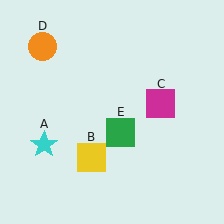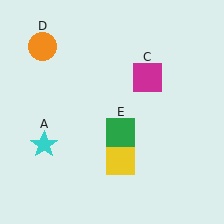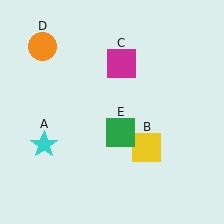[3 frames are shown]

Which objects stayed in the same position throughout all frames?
Cyan star (object A) and orange circle (object D) and green square (object E) remained stationary.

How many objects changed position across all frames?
2 objects changed position: yellow square (object B), magenta square (object C).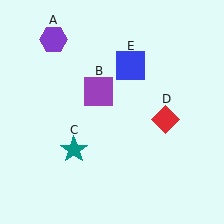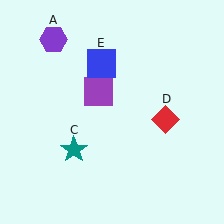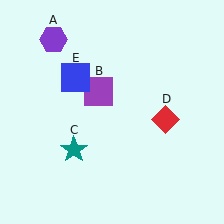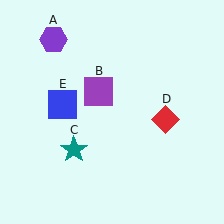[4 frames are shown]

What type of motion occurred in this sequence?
The blue square (object E) rotated counterclockwise around the center of the scene.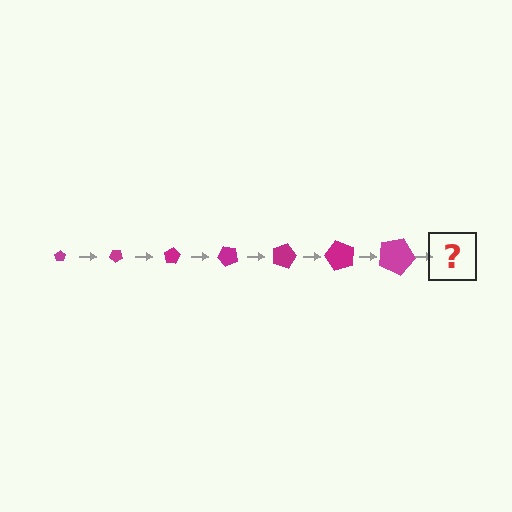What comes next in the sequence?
The next element should be a pentagon, larger than the previous one and rotated 280 degrees from the start.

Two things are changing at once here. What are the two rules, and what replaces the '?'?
The two rules are that the pentagon grows larger each step and it rotates 40 degrees each step. The '?' should be a pentagon, larger than the previous one and rotated 280 degrees from the start.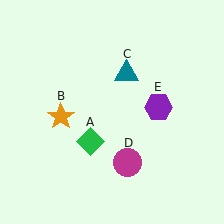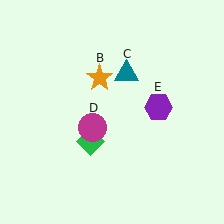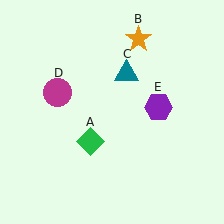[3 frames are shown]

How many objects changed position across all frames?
2 objects changed position: orange star (object B), magenta circle (object D).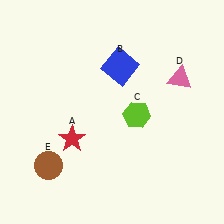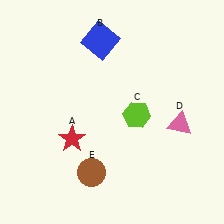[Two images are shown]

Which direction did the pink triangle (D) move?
The pink triangle (D) moved down.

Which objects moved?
The objects that moved are: the blue square (B), the pink triangle (D), the brown circle (E).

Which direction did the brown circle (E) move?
The brown circle (E) moved right.